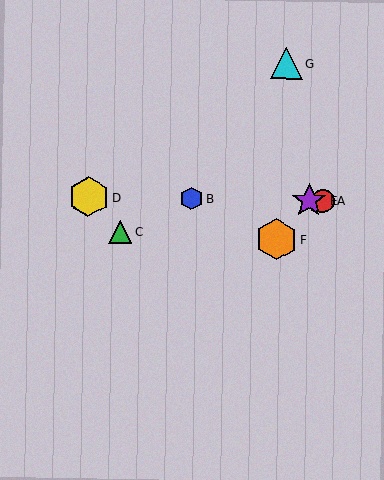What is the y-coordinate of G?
Object G is at y≈63.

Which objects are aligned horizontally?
Objects A, B, D, E are aligned horizontally.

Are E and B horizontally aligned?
Yes, both are at y≈200.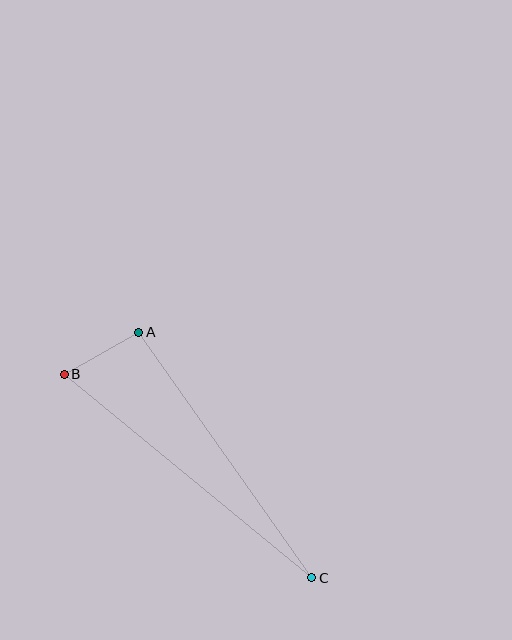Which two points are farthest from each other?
Points B and C are farthest from each other.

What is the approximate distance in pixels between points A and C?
The distance between A and C is approximately 300 pixels.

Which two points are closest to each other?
Points A and B are closest to each other.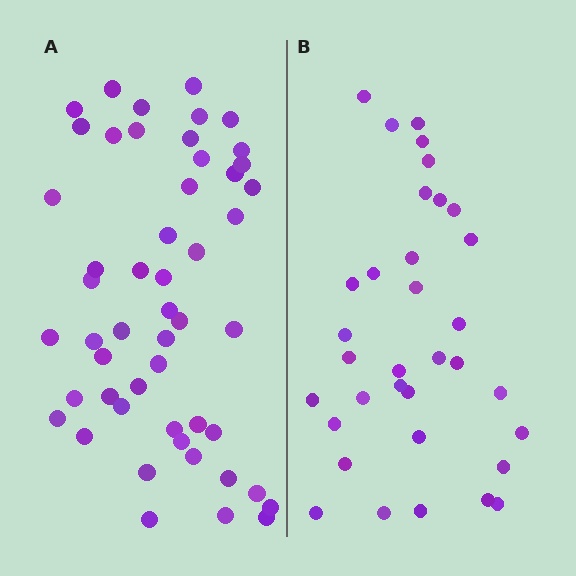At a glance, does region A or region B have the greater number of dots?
Region A (the left region) has more dots.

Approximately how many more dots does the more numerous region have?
Region A has approximately 15 more dots than region B.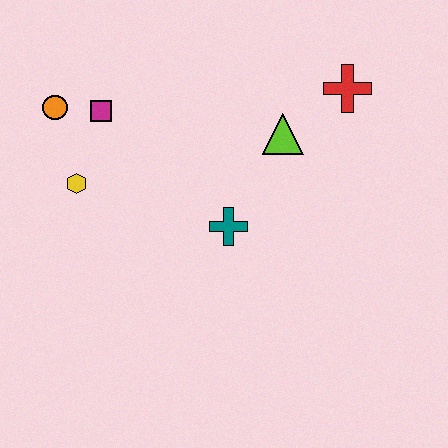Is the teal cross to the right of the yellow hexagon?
Yes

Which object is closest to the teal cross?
The lime triangle is closest to the teal cross.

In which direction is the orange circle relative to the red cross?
The orange circle is to the left of the red cross.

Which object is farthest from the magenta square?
The red cross is farthest from the magenta square.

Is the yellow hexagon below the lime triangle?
Yes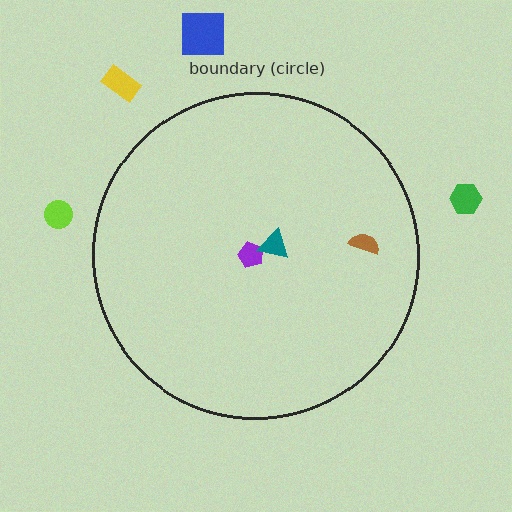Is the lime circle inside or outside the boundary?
Outside.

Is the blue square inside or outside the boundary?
Outside.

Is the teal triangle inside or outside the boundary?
Inside.